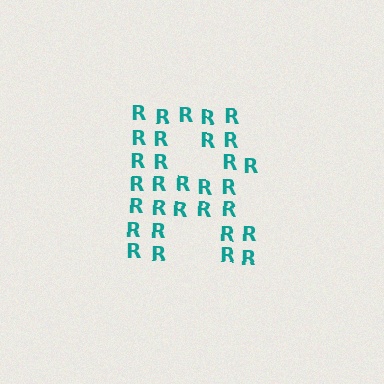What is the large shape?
The large shape is the letter R.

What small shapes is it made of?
It is made of small letter R's.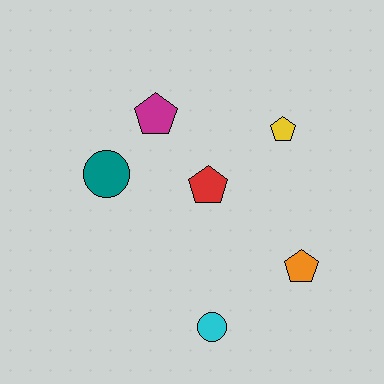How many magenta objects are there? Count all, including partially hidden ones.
There is 1 magenta object.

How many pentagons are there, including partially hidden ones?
There are 4 pentagons.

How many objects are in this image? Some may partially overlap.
There are 6 objects.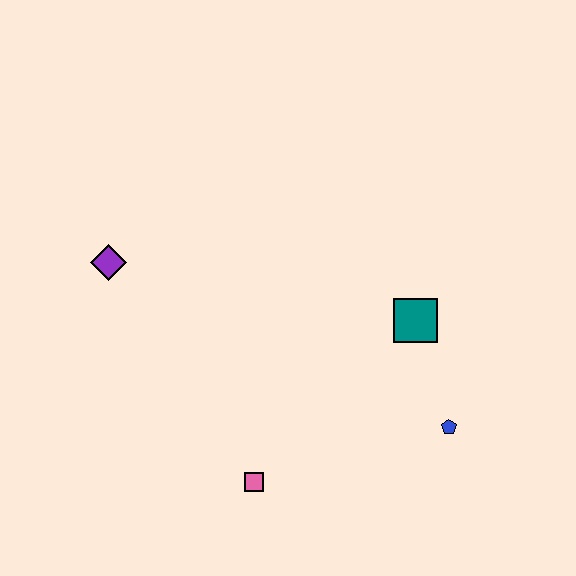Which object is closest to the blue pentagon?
The teal square is closest to the blue pentagon.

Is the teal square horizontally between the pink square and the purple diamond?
No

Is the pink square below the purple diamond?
Yes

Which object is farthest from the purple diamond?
The blue pentagon is farthest from the purple diamond.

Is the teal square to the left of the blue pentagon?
Yes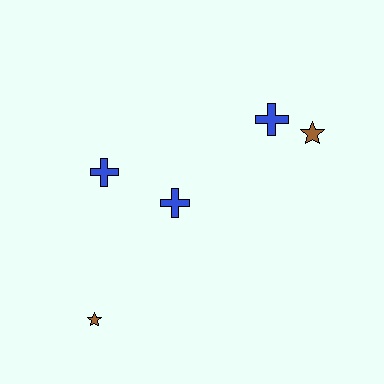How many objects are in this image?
There are 5 objects.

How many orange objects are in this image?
There are no orange objects.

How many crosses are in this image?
There are 3 crosses.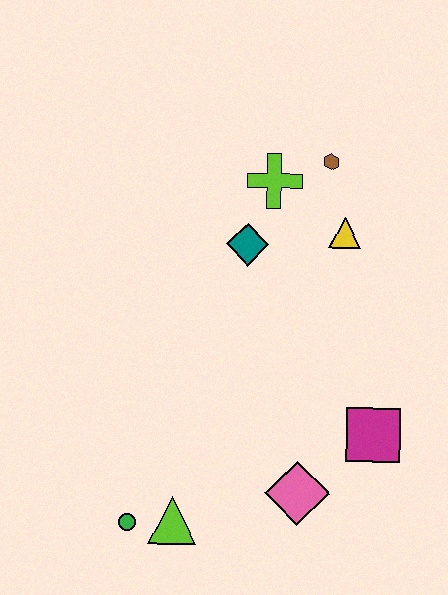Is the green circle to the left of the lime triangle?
Yes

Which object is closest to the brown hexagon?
The lime cross is closest to the brown hexagon.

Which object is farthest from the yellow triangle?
The green circle is farthest from the yellow triangle.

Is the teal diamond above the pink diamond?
Yes